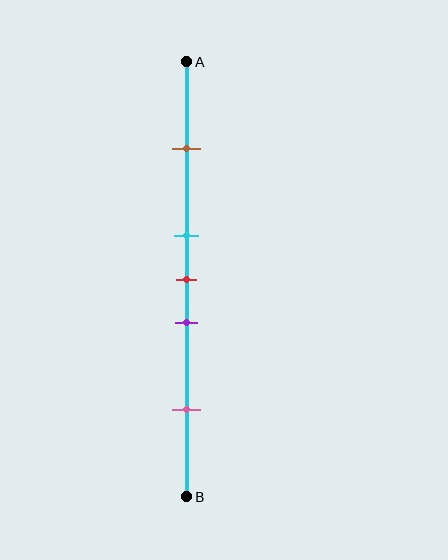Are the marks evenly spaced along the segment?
No, the marks are not evenly spaced.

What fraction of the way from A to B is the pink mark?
The pink mark is approximately 80% (0.8) of the way from A to B.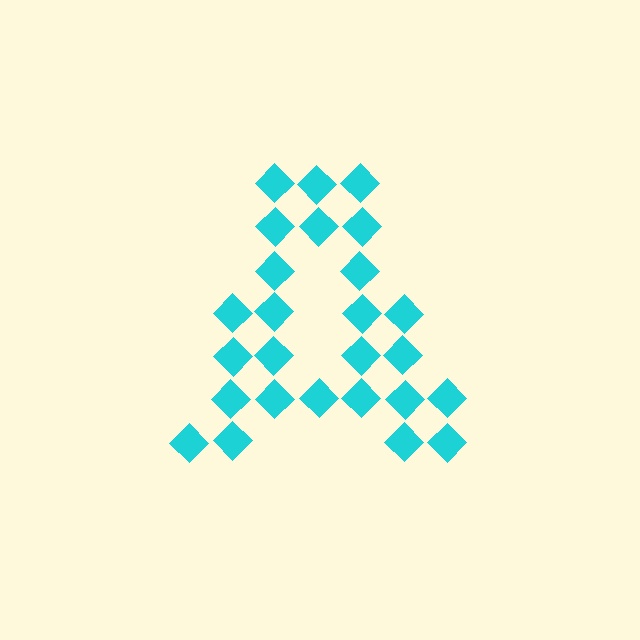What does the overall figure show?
The overall figure shows the letter A.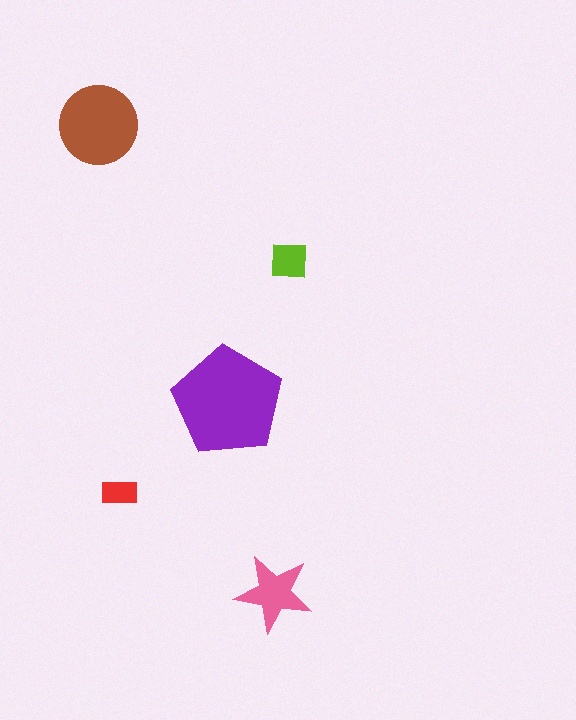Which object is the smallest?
The red rectangle.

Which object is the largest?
The purple pentagon.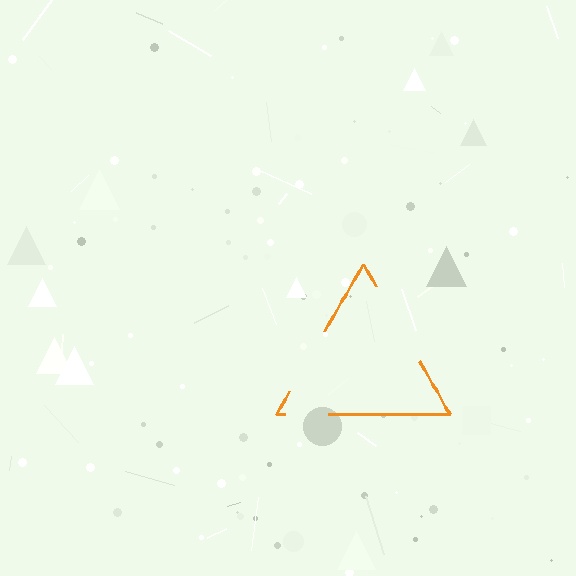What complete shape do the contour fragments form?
The contour fragments form a triangle.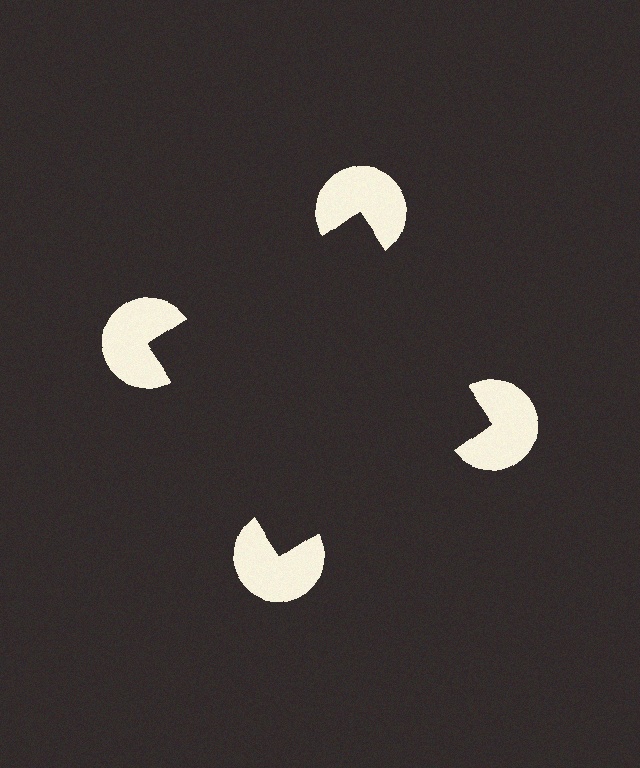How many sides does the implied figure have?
4 sides.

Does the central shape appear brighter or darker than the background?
It typically appears slightly darker than the background, even though no actual brightness change is drawn.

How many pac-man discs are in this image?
There are 4 — one at each vertex of the illusory square.